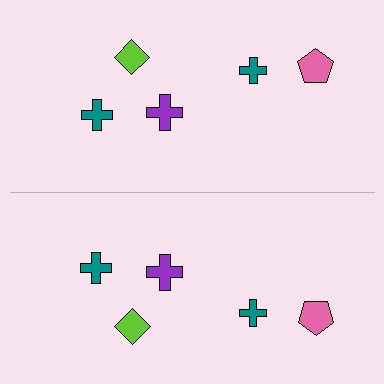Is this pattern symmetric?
Yes, this pattern has bilateral (reflection) symmetry.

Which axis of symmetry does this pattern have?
The pattern has a horizontal axis of symmetry running through the center of the image.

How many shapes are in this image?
There are 10 shapes in this image.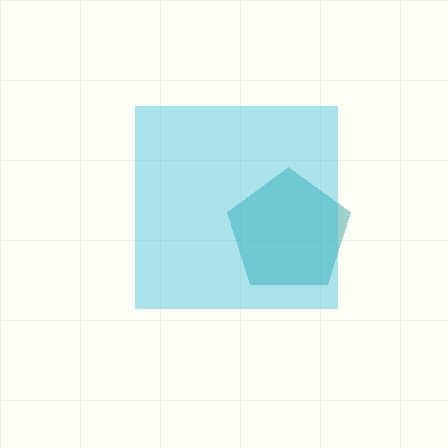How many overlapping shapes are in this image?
There are 2 overlapping shapes in the image.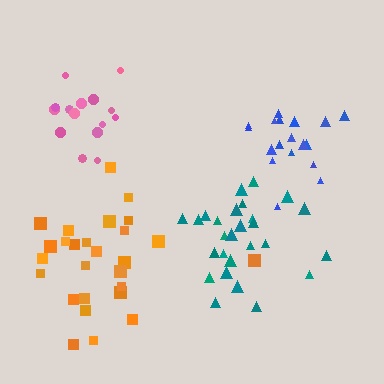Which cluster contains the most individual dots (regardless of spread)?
Teal (27).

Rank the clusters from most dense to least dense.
pink, teal, blue, orange.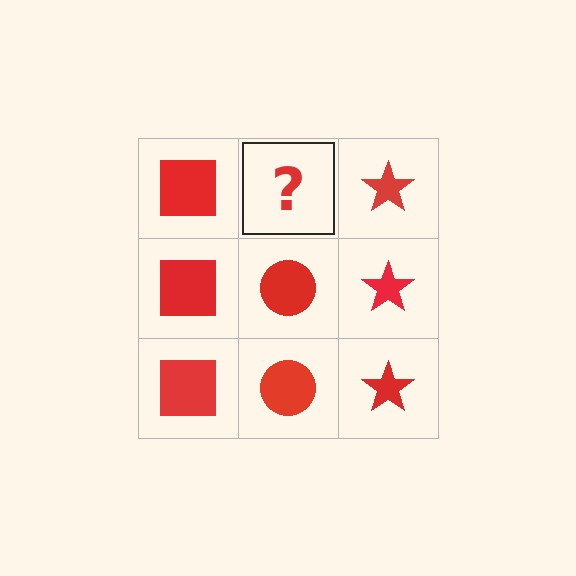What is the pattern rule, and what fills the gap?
The rule is that each column has a consistent shape. The gap should be filled with a red circle.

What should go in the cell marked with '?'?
The missing cell should contain a red circle.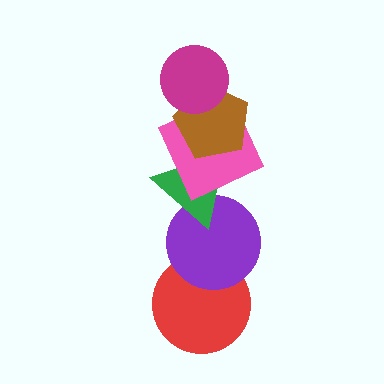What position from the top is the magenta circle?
The magenta circle is 1st from the top.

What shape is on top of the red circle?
The purple circle is on top of the red circle.